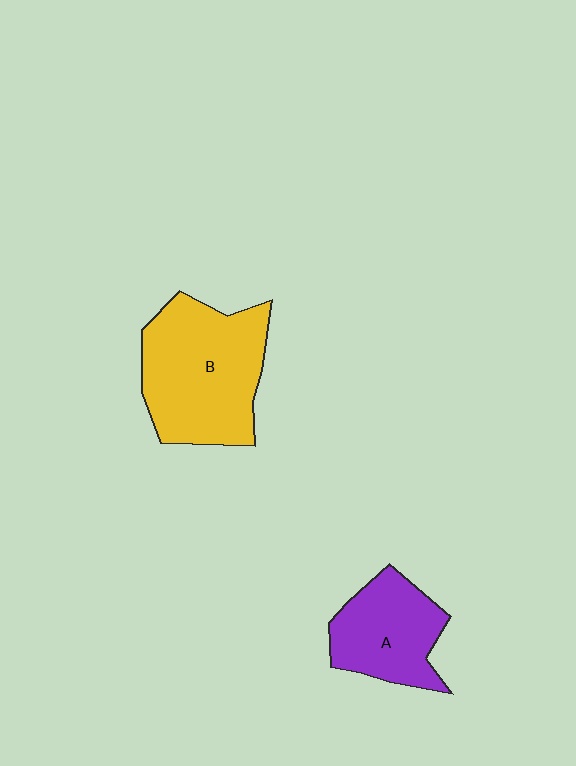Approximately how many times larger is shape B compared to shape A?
Approximately 1.6 times.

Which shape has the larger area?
Shape B (yellow).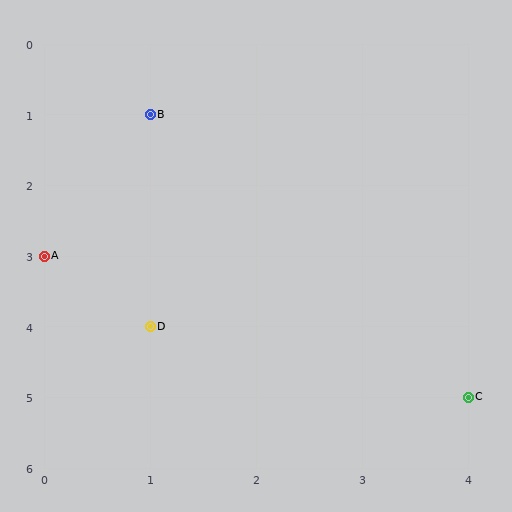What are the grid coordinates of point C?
Point C is at grid coordinates (4, 5).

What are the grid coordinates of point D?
Point D is at grid coordinates (1, 4).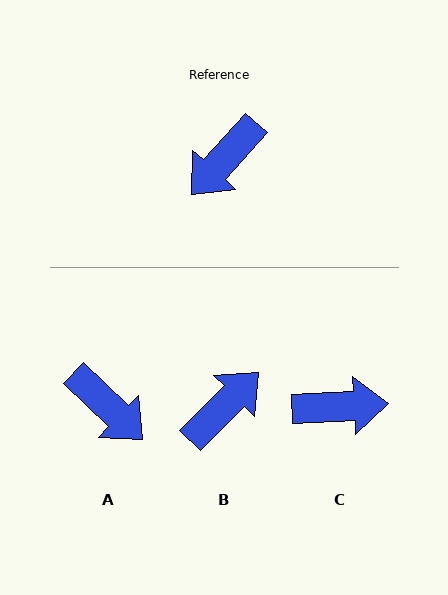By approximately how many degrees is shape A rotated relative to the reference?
Approximately 88 degrees counter-clockwise.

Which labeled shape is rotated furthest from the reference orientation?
B, about 177 degrees away.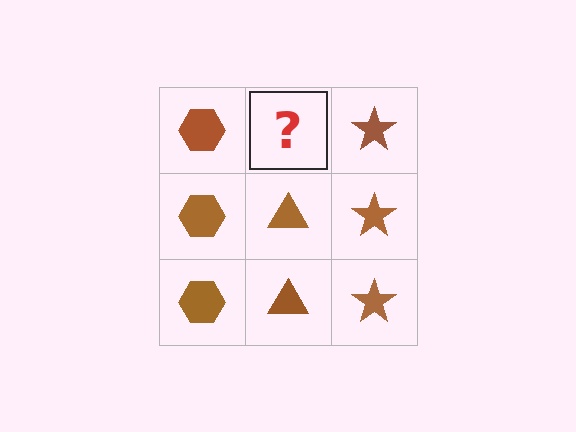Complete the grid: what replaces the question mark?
The question mark should be replaced with a brown triangle.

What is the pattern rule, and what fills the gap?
The rule is that each column has a consistent shape. The gap should be filled with a brown triangle.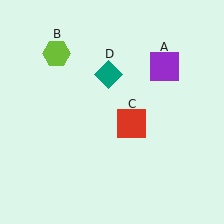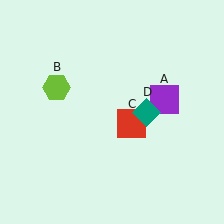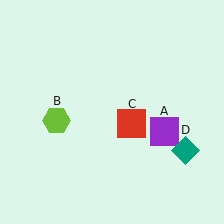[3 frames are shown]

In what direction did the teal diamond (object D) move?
The teal diamond (object D) moved down and to the right.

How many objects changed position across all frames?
3 objects changed position: purple square (object A), lime hexagon (object B), teal diamond (object D).